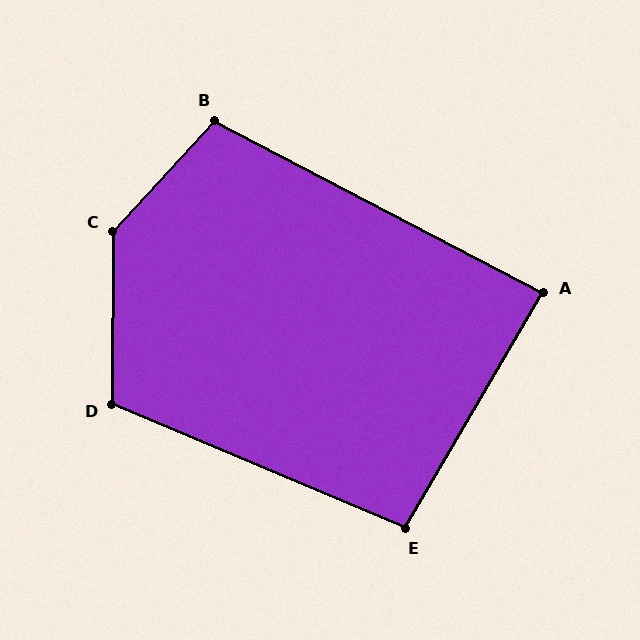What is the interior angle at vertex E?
Approximately 97 degrees (obtuse).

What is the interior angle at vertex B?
Approximately 105 degrees (obtuse).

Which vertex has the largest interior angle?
C, at approximately 138 degrees.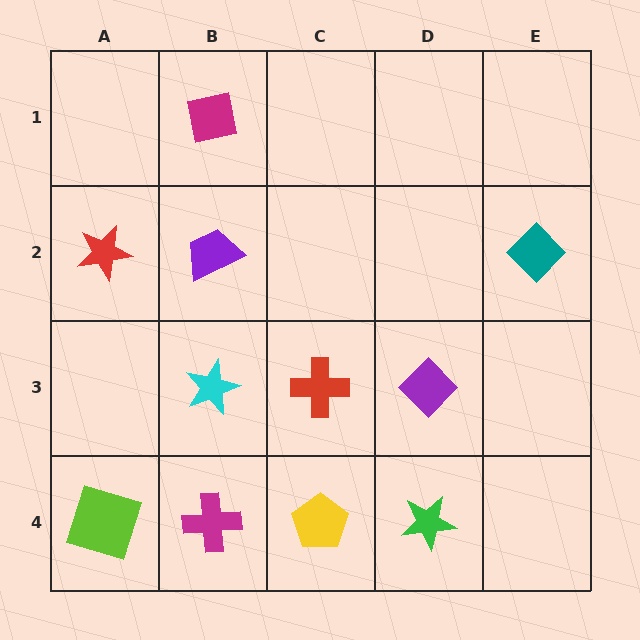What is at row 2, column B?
A purple trapezoid.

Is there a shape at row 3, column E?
No, that cell is empty.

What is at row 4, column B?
A magenta cross.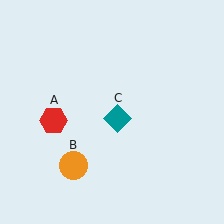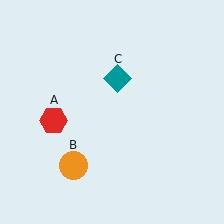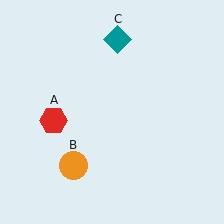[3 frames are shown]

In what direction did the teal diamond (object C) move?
The teal diamond (object C) moved up.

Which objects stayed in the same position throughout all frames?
Red hexagon (object A) and orange circle (object B) remained stationary.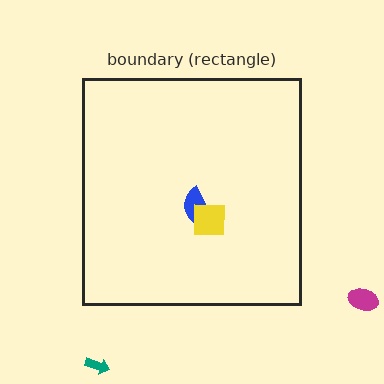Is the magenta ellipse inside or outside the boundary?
Outside.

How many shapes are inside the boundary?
2 inside, 2 outside.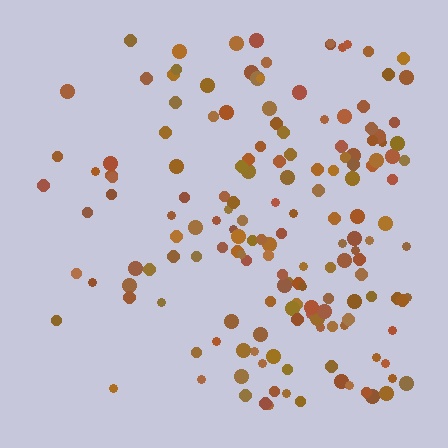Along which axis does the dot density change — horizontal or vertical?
Horizontal.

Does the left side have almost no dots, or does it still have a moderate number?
Still a moderate number, just noticeably fewer than the right.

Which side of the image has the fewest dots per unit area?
The left.